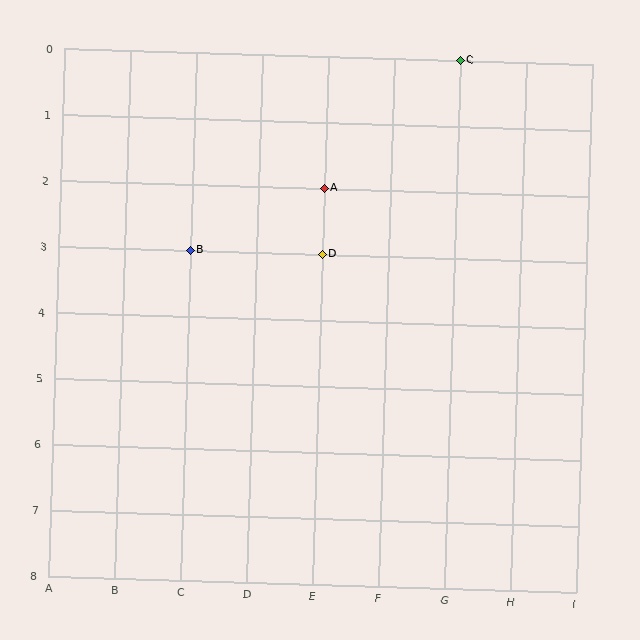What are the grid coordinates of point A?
Point A is at grid coordinates (E, 2).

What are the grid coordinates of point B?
Point B is at grid coordinates (C, 3).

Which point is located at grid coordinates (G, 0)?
Point C is at (G, 0).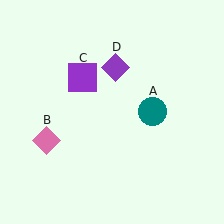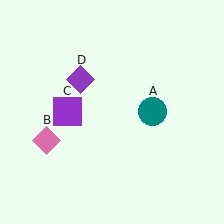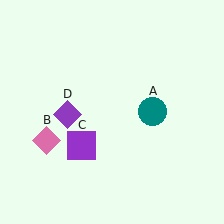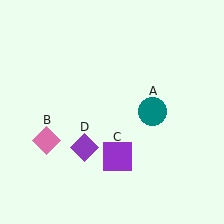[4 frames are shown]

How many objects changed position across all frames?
2 objects changed position: purple square (object C), purple diamond (object D).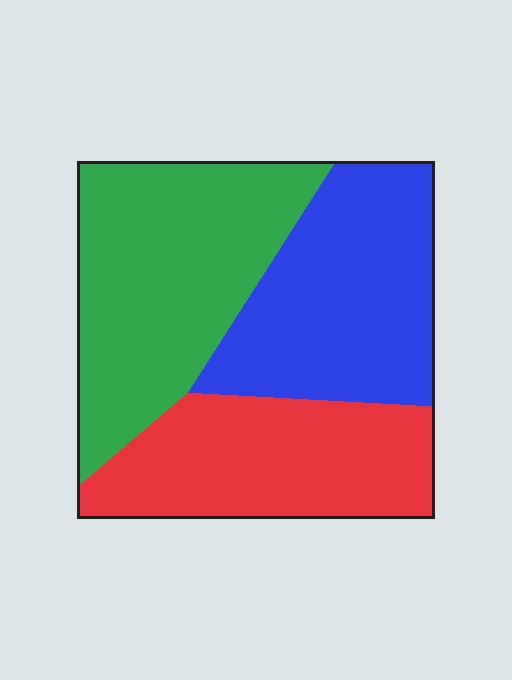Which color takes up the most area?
Green, at roughly 40%.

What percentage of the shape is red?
Red takes up about one third (1/3) of the shape.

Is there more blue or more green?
Green.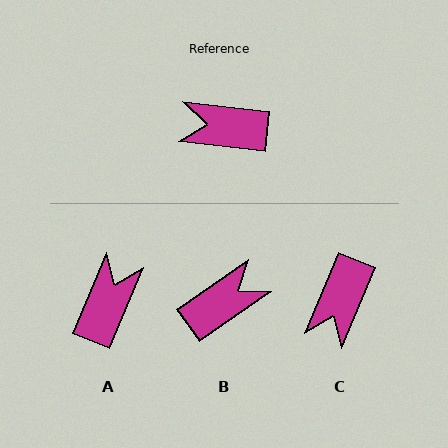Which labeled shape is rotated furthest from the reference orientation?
B, about 139 degrees away.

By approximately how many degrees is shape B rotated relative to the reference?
Approximately 139 degrees clockwise.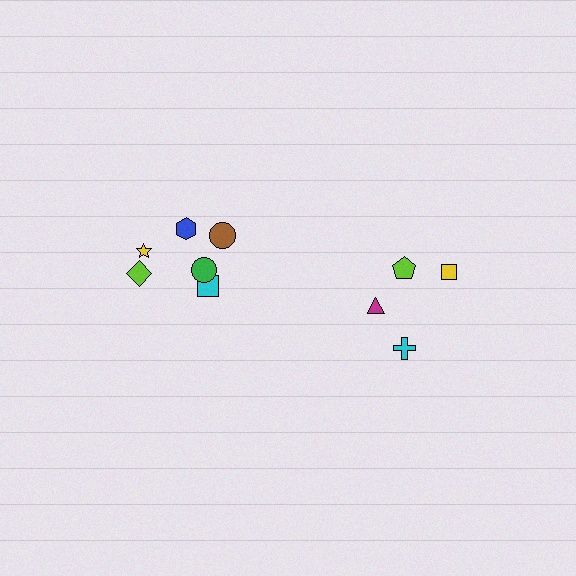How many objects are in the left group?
There are 6 objects.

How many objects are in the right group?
There are 4 objects.